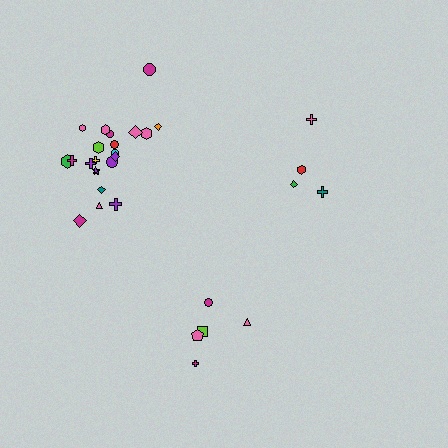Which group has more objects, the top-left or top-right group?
The top-left group.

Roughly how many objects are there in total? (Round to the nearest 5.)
Roughly 30 objects in total.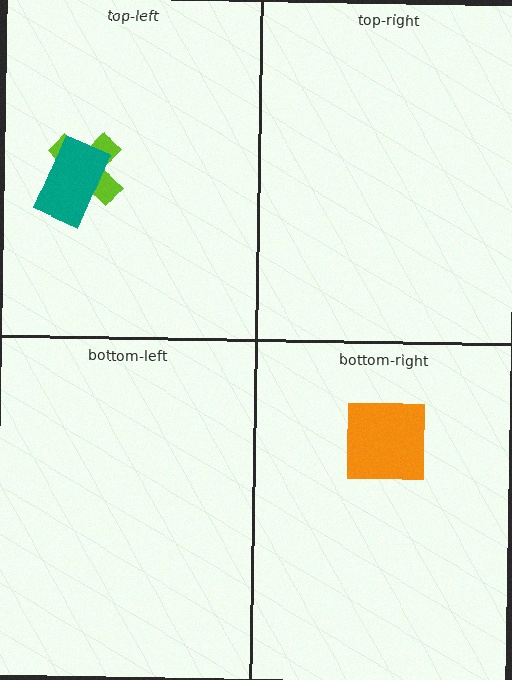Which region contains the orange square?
The bottom-right region.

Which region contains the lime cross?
The top-left region.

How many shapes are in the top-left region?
2.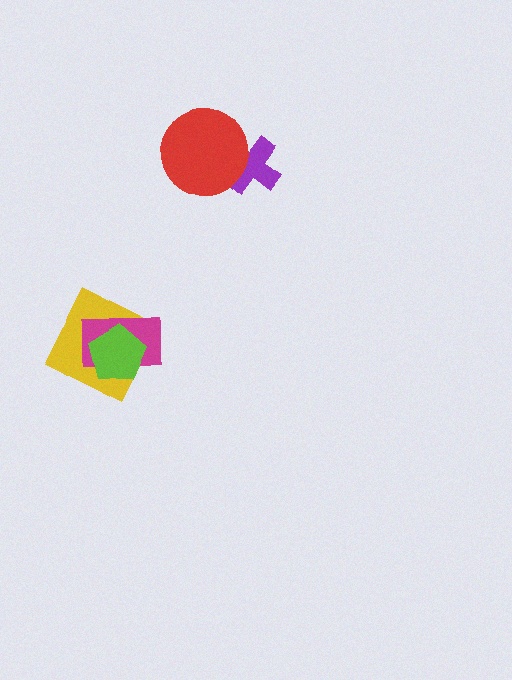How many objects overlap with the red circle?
1 object overlaps with the red circle.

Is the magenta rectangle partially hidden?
Yes, it is partially covered by another shape.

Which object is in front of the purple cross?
The red circle is in front of the purple cross.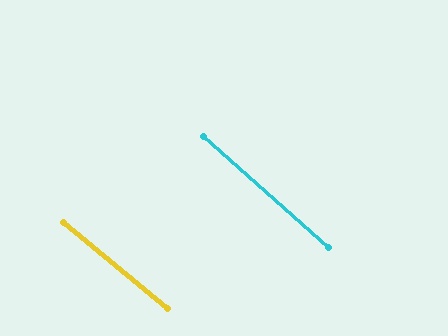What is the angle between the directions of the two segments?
Approximately 2 degrees.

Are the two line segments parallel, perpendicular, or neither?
Parallel — their directions differ by only 1.9°.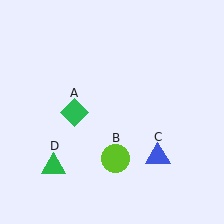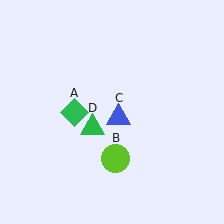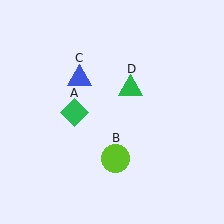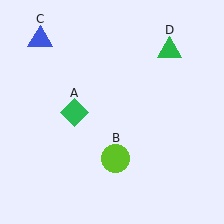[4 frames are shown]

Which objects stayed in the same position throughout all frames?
Green diamond (object A) and lime circle (object B) remained stationary.